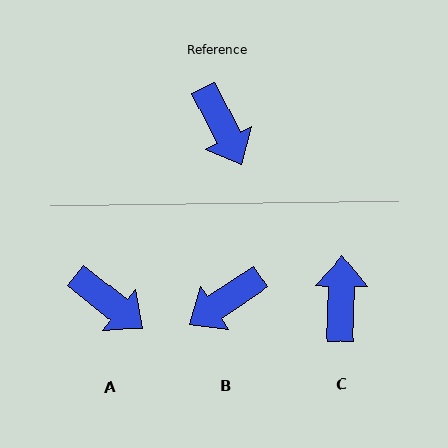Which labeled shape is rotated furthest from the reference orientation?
C, about 151 degrees away.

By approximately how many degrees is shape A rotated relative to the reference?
Approximately 25 degrees counter-clockwise.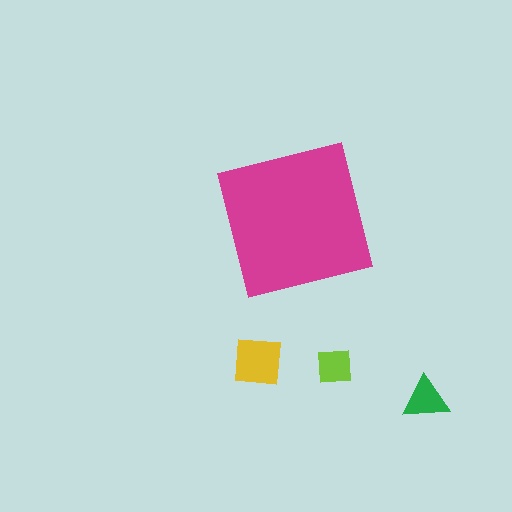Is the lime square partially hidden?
No, the lime square is fully visible.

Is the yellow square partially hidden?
No, the yellow square is fully visible.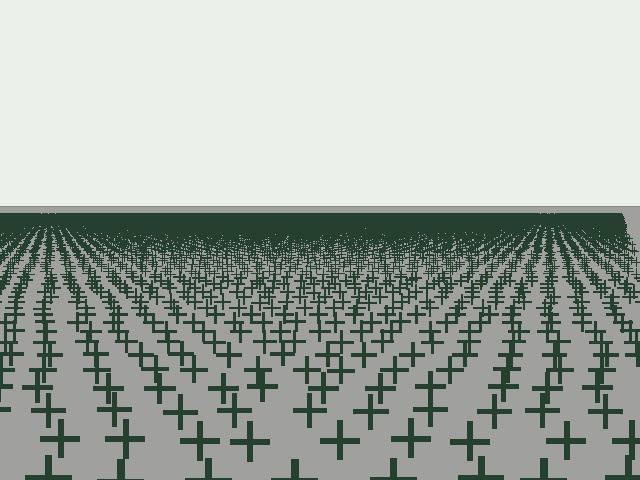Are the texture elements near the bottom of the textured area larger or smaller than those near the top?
Larger. Near the bottom, elements are closer to the viewer and appear at a bigger on-screen size.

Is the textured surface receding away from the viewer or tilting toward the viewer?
The surface is receding away from the viewer. Texture elements get smaller and denser toward the top.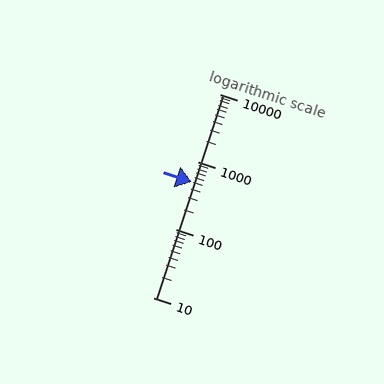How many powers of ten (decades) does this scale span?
The scale spans 3 decades, from 10 to 10000.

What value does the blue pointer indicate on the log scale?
The pointer indicates approximately 510.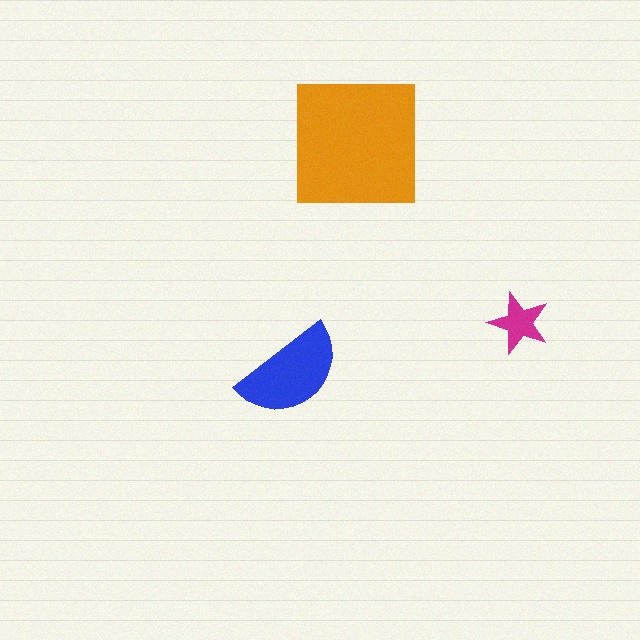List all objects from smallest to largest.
The magenta star, the blue semicircle, the orange square.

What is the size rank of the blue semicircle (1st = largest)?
2nd.